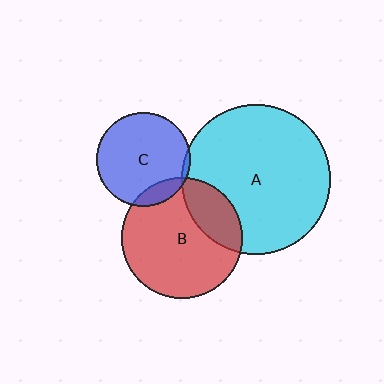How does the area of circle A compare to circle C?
Approximately 2.5 times.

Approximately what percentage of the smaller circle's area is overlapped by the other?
Approximately 5%.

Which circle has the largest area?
Circle A (cyan).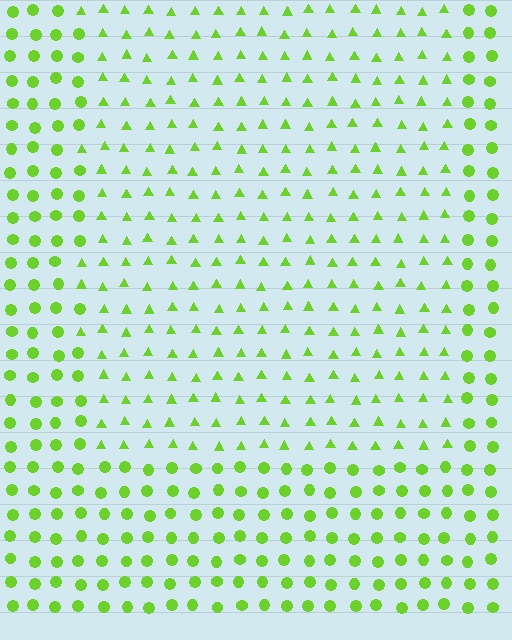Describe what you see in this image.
The image is filled with small lime elements arranged in a uniform grid. A rectangle-shaped region contains triangles, while the surrounding area contains circles. The boundary is defined purely by the change in element shape.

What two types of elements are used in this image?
The image uses triangles inside the rectangle region and circles outside it.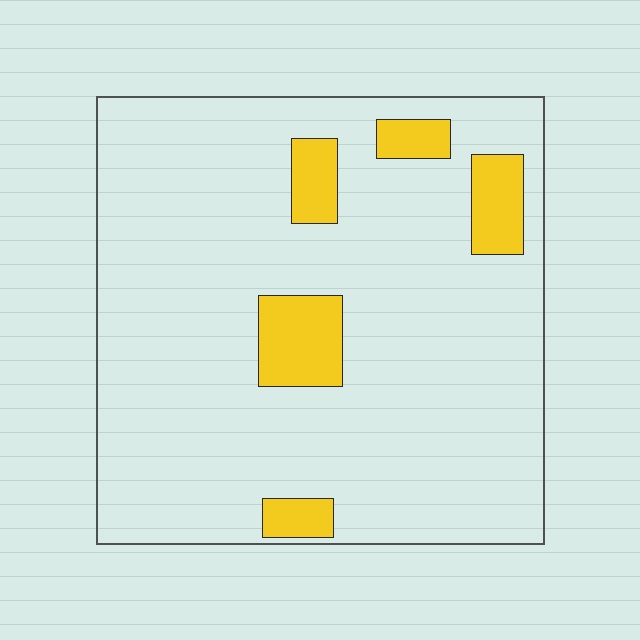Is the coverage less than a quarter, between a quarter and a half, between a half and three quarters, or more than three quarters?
Less than a quarter.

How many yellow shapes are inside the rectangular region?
5.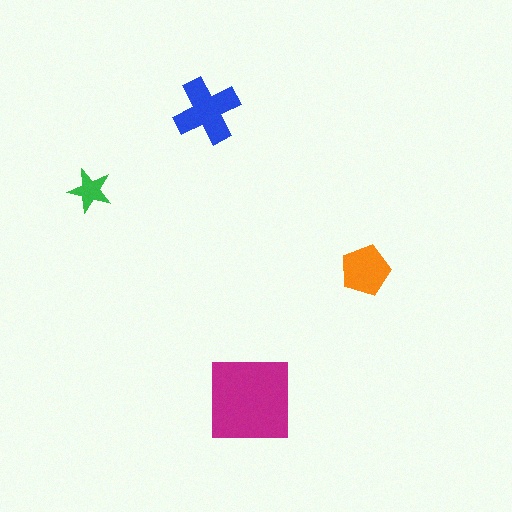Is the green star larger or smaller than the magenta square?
Smaller.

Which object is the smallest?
The green star.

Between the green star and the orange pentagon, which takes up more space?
The orange pentagon.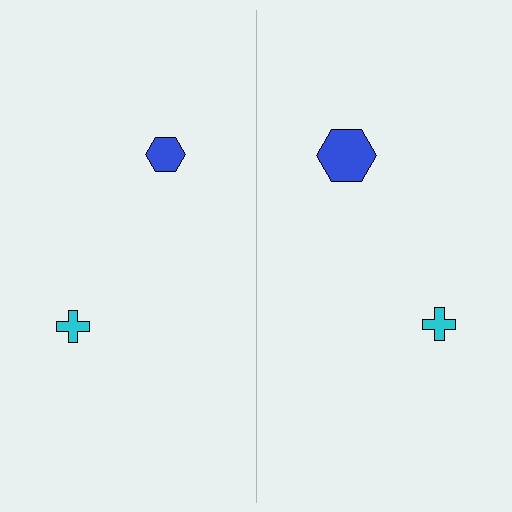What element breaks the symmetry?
The blue hexagon on the right side has a different size than its mirror counterpart.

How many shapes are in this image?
There are 4 shapes in this image.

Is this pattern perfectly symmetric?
No, the pattern is not perfectly symmetric. The blue hexagon on the right side has a different size than its mirror counterpart.